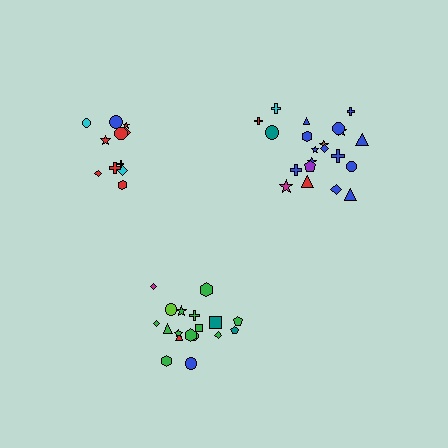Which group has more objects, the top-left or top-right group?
The top-right group.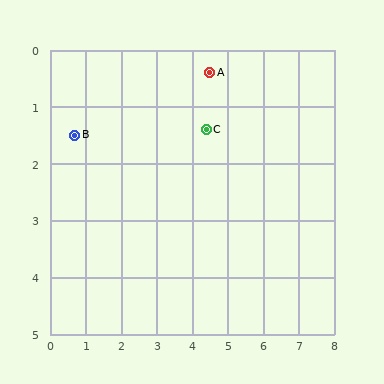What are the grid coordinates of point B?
Point B is at approximately (0.7, 1.5).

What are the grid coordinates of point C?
Point C is at approximately (4.4, 1.4).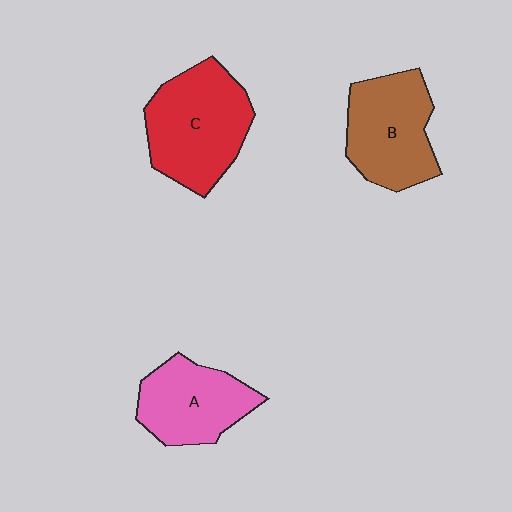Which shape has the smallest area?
Shape A (pink).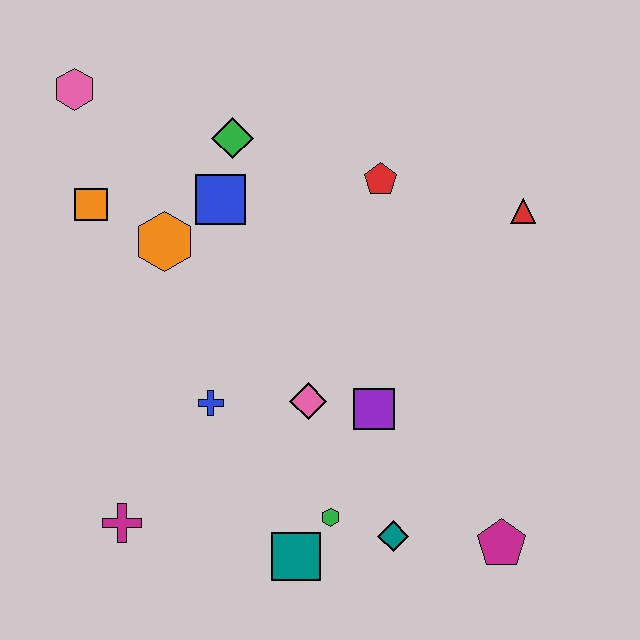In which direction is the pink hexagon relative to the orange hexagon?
The pink hexagon is above the orange hexagon.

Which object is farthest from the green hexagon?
The pink hexagon is farthest from the green hexagon.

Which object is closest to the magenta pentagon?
The teal diamond is closest to the magenta pentagon.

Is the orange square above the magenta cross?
Yes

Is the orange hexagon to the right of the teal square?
No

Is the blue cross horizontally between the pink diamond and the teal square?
No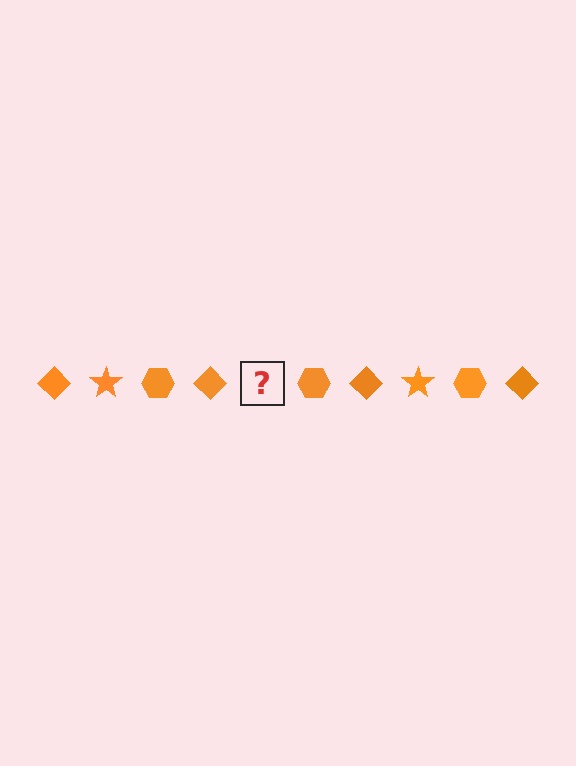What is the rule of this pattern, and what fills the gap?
The rule is that the pattern cycles through diamond, star, hexagon shapes in orange. The gap should be filled with an orange star.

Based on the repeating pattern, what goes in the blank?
The blank should be an orange star.